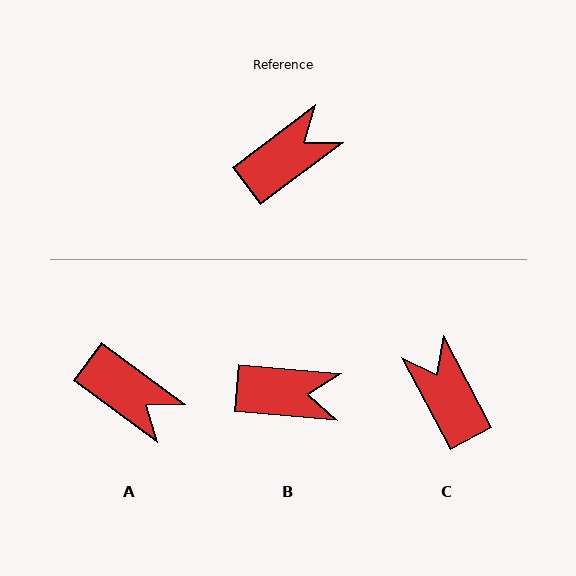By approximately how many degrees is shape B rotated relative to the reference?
Approximately 42 degrees clockwise.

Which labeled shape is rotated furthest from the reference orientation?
C, about 81 degrees away.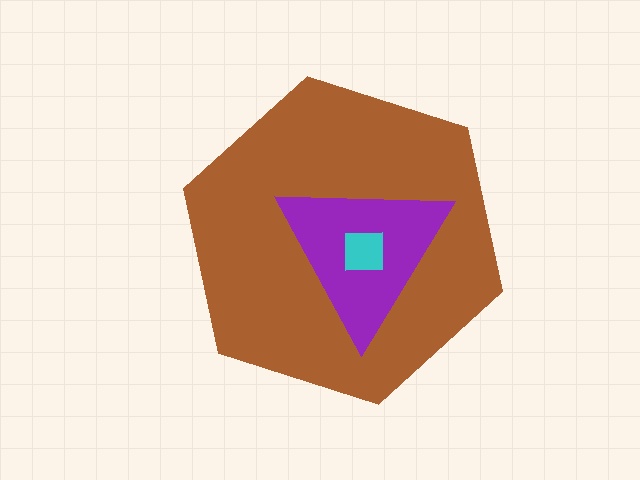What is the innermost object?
The cyan square.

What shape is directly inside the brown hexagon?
The purple triangle.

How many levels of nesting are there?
3.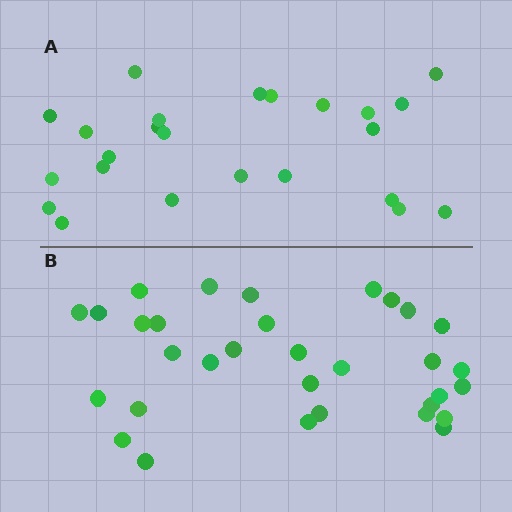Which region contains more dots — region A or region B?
Region B (the bottom region) has more dots.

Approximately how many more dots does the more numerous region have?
Region B has roughly 8 or so more dots than region A.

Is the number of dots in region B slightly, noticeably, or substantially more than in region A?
Region B has noticeably more, but not dramatically so. The ratio is roughly 1.3 to 1.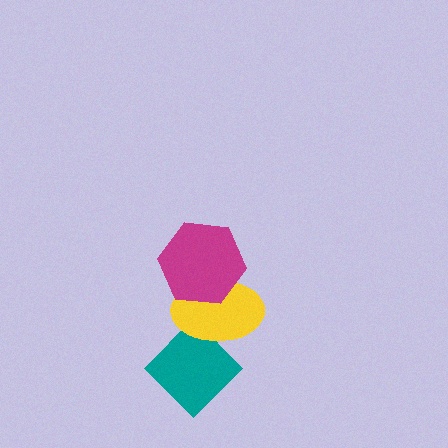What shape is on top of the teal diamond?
The yellow ellipse is on top of the teal diamond.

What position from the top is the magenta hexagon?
The magenta hexagon is 1st from the top.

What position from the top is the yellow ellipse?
The yellow ellipse is 2nd from the top.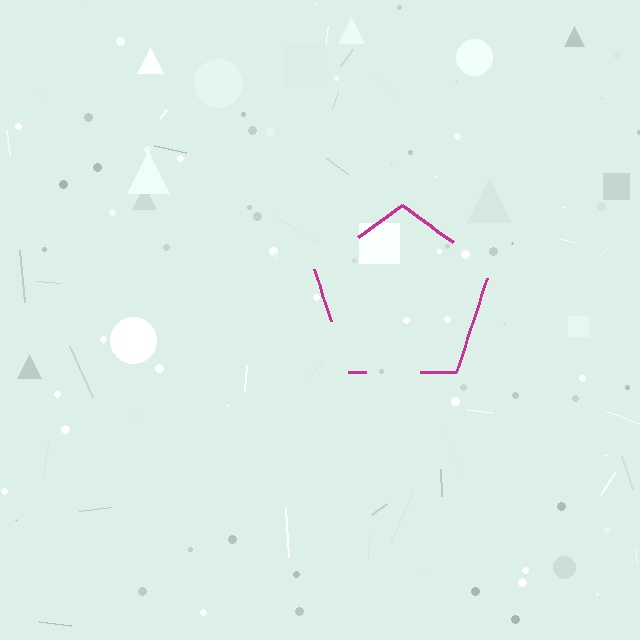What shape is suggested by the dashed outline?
The dashed outline suggests a pentagon.